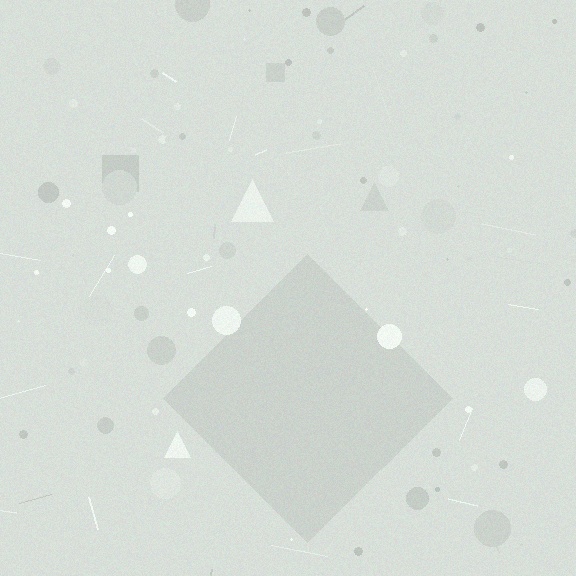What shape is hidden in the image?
A diamond is hidden in the image.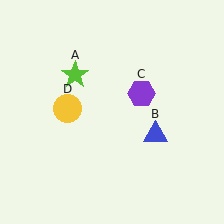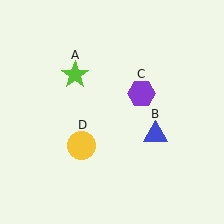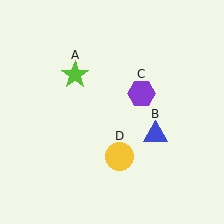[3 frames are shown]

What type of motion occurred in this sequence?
The yellow circle (object D) rotated counterclockwise around the center of the scene.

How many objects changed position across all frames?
1 object changed position: yellow circle (object D).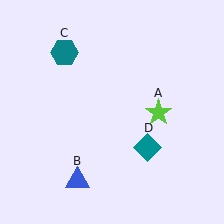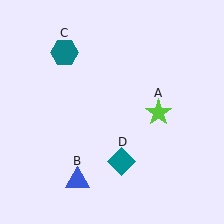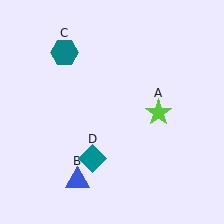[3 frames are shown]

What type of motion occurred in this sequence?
The teal diamond (object D) rotated clockwise around the center of the scene.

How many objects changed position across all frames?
1 object changed position: teal diamond (object D).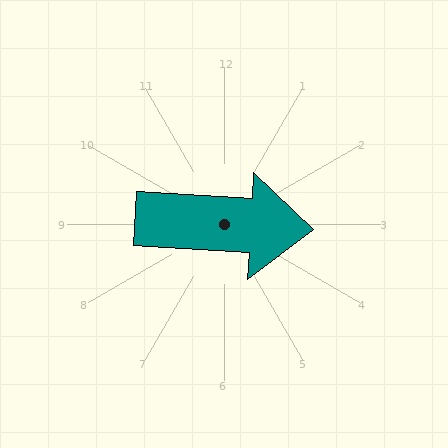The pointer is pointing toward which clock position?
Roughly 3 o'clock.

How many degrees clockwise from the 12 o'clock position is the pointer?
Approximately 93 degrees.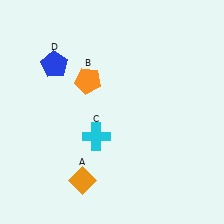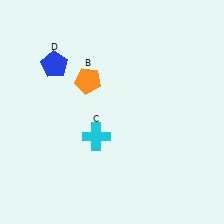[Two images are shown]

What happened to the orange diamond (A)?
The orange diamond (A) was removed in Image 2. It was in the bottom-left area of Image 1.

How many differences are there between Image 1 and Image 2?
There is 1 difference between the two images.